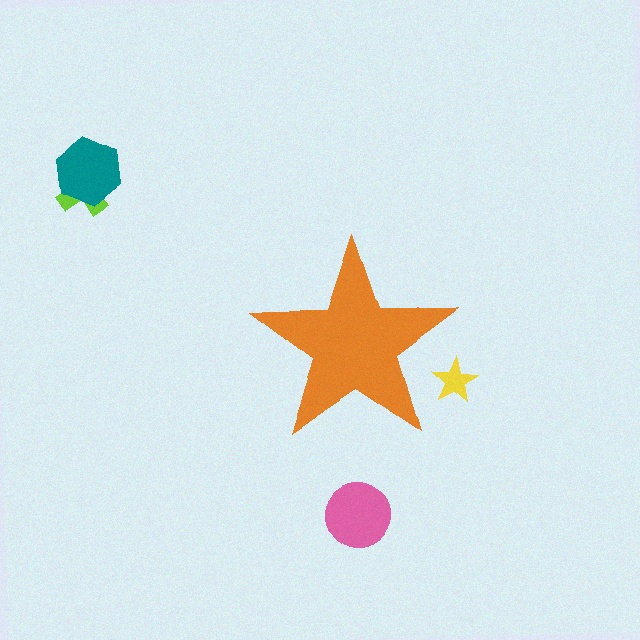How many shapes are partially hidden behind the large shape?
1 shape is partially hidden.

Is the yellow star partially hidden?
Yes, the yellow star is partially hidden behind the orange star.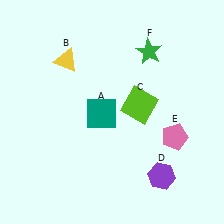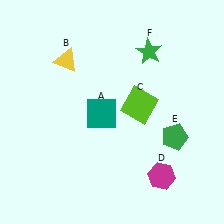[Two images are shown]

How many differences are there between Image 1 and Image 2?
There are 2 differences between the two images.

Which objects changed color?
D changed from purple to magenta. E changed from pink to green.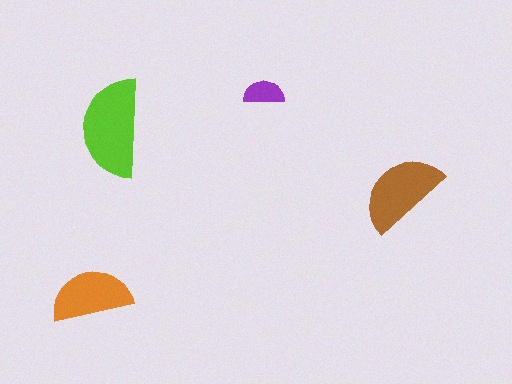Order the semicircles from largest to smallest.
the lime one, the brown one, the orange one, the purple one.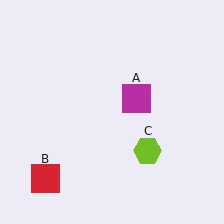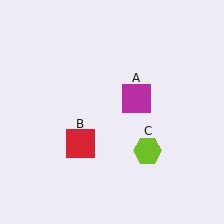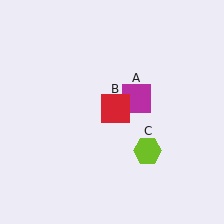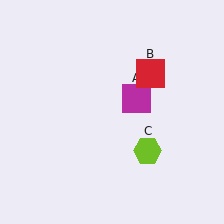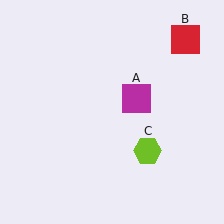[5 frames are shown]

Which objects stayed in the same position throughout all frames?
Magenta square (object A) and lime hexagon (object C) remained stationary.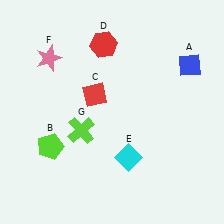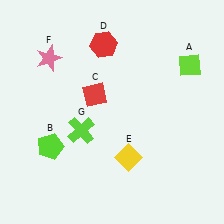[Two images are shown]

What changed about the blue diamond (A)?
In Image 1, A is blue. In Image 2, it changed to lime.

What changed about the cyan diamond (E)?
In Image 1, E is cyan. In Image 2, it changed to yellow.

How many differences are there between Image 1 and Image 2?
There are 2 differences between the two images.